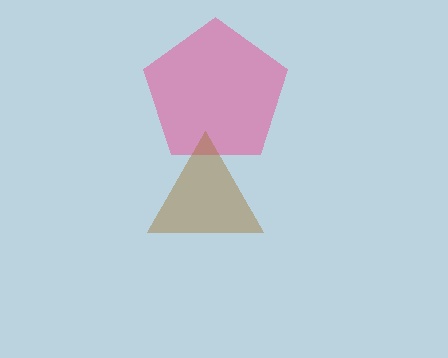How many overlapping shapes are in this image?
There are 2 overlapping shapes in the image.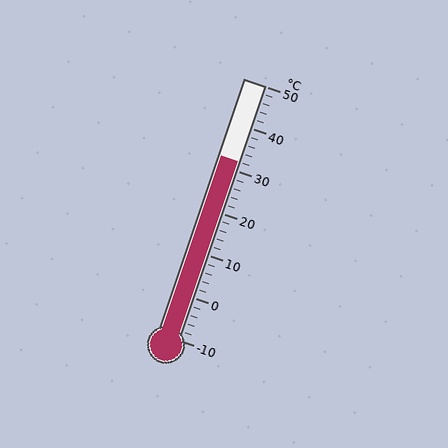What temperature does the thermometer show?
The thermometer shows approximately 32°C.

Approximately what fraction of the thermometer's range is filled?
The thermometer is filled to approximately 70% of its range.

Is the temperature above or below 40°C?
The temperature is below 40°C.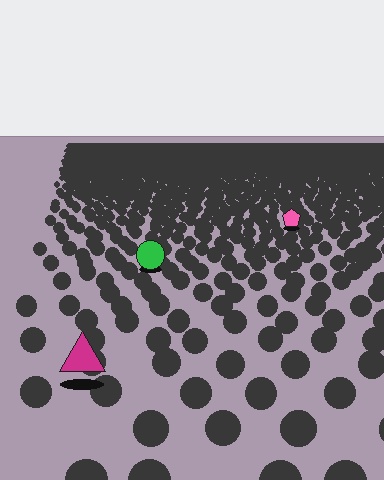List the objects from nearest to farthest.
From nearest to farthest: the magenta triangle, the green circle, the pink pentagon.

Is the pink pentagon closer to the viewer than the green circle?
No. The green circle is closer — you can tell from the texture gradient: the ground texture is coarser near it.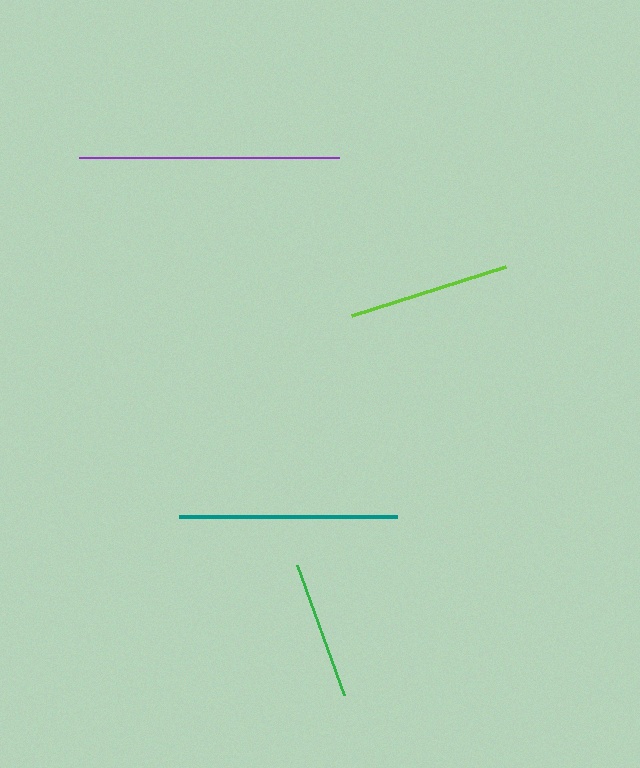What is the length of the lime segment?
The lime segment is approximately 161 pixels long.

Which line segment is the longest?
The purple line is the longest at approximately 260 pixels.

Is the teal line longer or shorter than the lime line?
The teal line is longer than the lime line.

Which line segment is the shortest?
The green line is the shortest at approximately 138 pixels.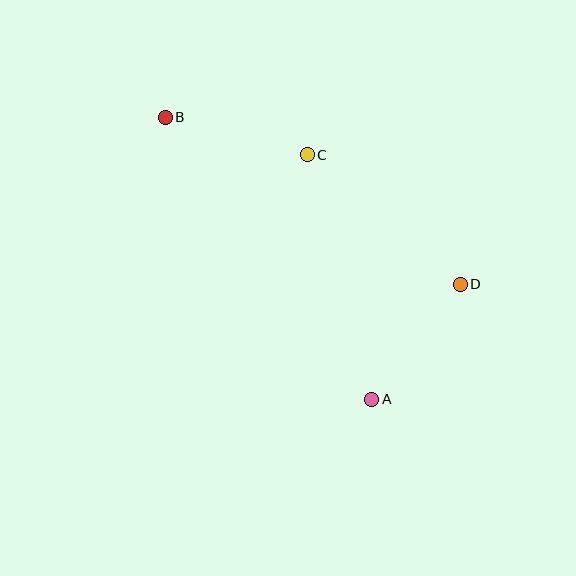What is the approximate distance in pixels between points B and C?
The distance between B and C is approximately 147 pixels.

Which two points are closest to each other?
Points A and D are closest to each other.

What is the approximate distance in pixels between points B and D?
The distance between B and D is approximately 339 pixels.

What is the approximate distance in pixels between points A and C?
The distance between A and C is approximately 253 pixels.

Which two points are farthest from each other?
Points A and B are farthest from each other.